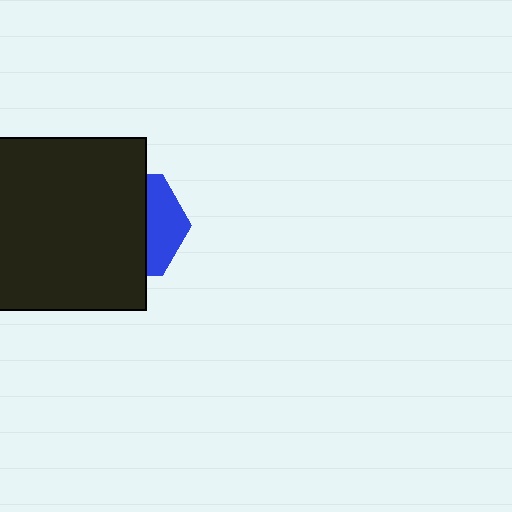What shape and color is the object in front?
The object in front is a black square.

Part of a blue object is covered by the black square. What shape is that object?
It is a hexagon.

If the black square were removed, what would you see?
You would see the complete blue hexagon.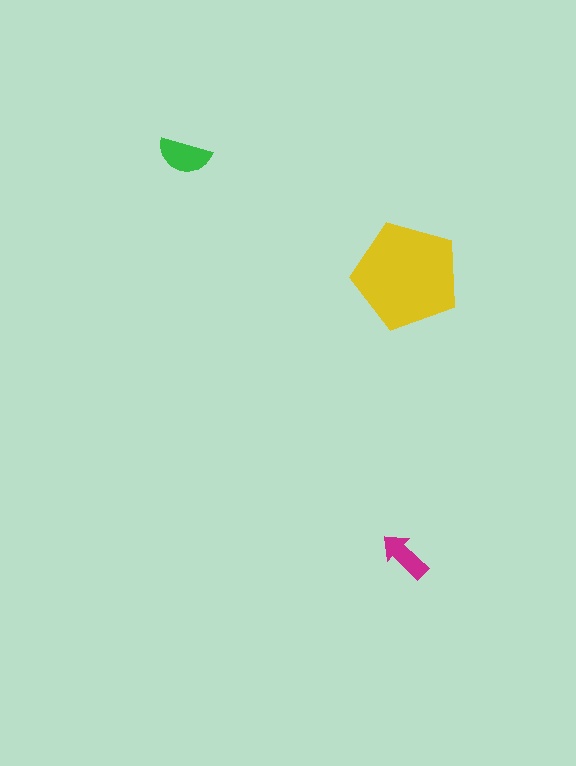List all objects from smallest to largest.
The magenta arrow, the green semicircle, the yellow pentagon.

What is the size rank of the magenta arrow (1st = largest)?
3rd.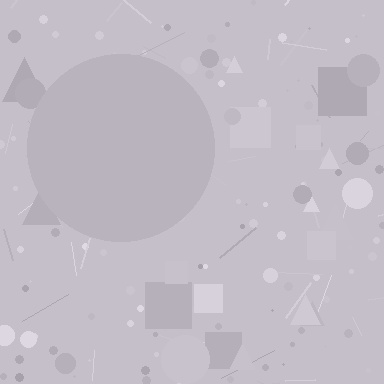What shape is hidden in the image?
A circle is hidden in the image.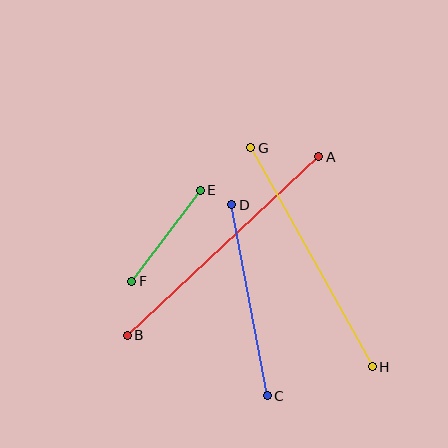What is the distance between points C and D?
The distance is approximately 194 pixels.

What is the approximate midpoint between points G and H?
The midpoint is at approximately (311, 257) pixels.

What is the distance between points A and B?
The distance is approximately 262 pixels.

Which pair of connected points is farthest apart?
Points A and B are farthest apart.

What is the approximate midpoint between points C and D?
The midpoint is at approximately (249, 300) pixels.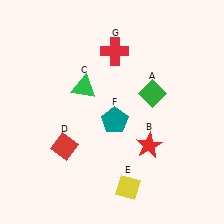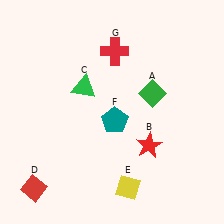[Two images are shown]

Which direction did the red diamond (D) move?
The red diamond (D) moved down.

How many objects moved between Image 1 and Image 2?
1 object moved between the two images.